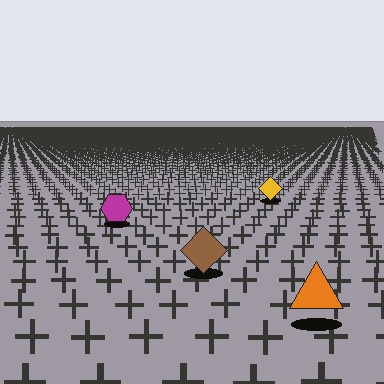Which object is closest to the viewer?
The orange triangle is closest. The texture marks near it are larger and more spread out.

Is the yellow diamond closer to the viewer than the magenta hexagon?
No. The magenta hexagon is closer — you can tell from the texture gradient: the ground texture is coarser near it.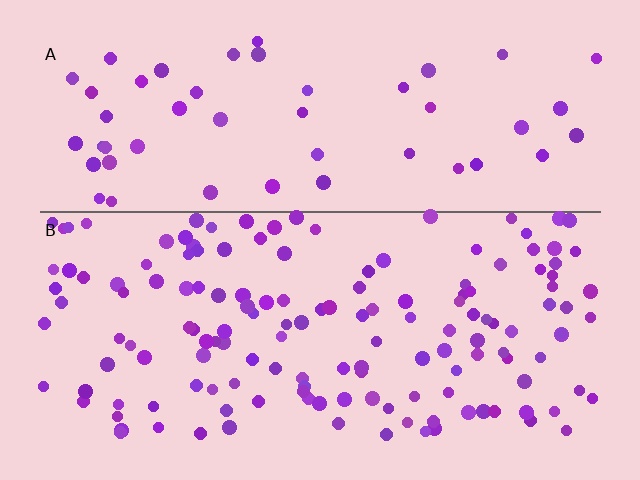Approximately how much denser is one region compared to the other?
Approximately 2.8× — region B over region A.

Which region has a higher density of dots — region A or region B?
B (the bottom).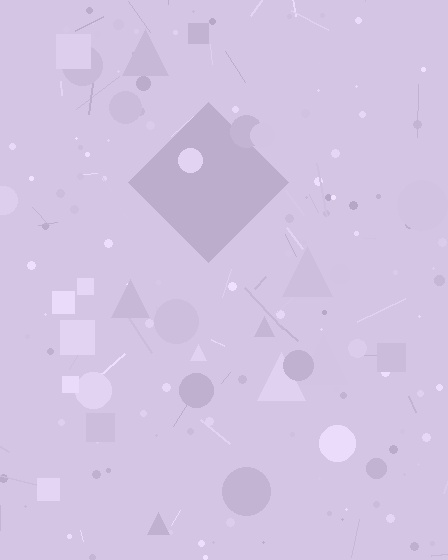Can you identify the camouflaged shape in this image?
The camouflaged shape is a diamond.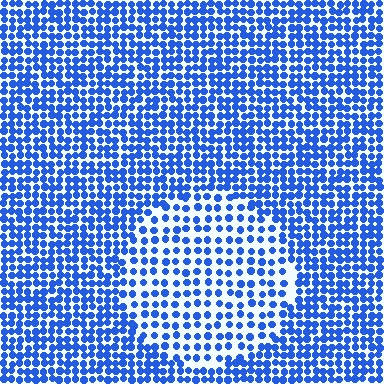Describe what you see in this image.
The image contains small blue elements arranged at two different densities. A circle-shaped region is visible where the elements are less densely packed than the surrounding area.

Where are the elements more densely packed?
The elements are more densely packed outside the circle boundary.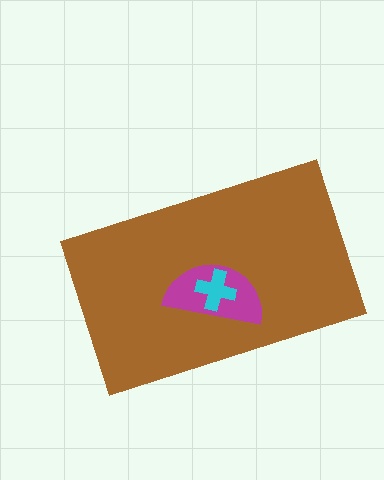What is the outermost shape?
The brown rectangle.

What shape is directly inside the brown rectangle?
The magenta semicircle.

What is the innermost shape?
The cyan cross.